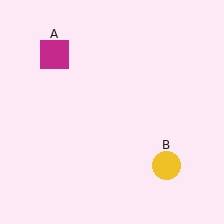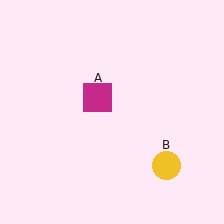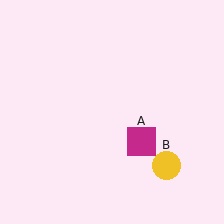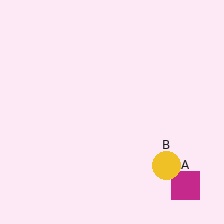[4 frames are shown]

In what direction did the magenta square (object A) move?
The magenta square (object A) moved down and to the right.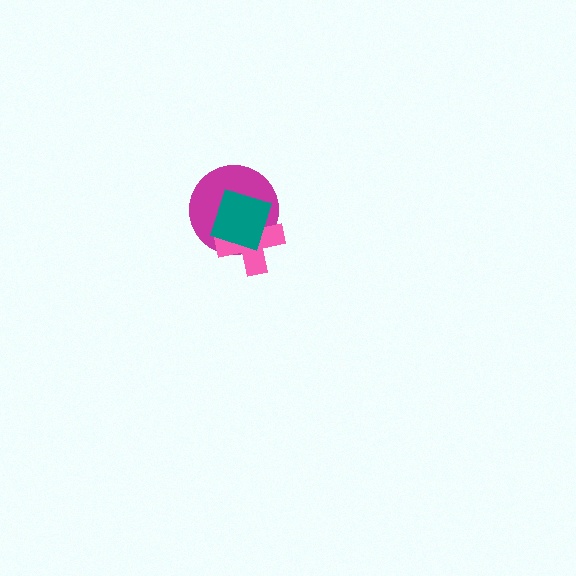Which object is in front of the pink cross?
The teal diamond is in front of the pink cross.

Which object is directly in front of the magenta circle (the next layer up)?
The pink cross is directly in front of the magenta circle.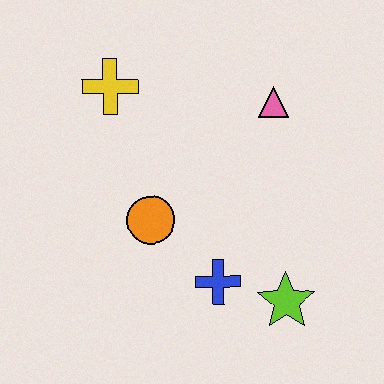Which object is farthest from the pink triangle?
The lime star is farthest from the pink triangle.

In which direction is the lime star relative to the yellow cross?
The lime star is below the yellow cross.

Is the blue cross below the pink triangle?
Yes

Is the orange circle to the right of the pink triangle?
No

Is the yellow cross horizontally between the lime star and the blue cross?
No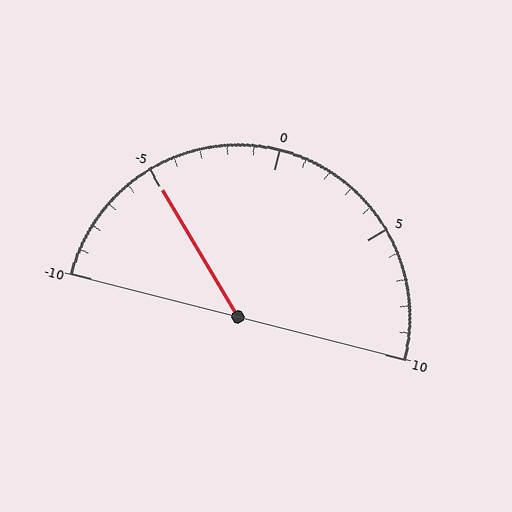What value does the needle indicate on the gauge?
The needle indicates approximately -5.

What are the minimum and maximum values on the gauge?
The gauge ranges from -10 to 10.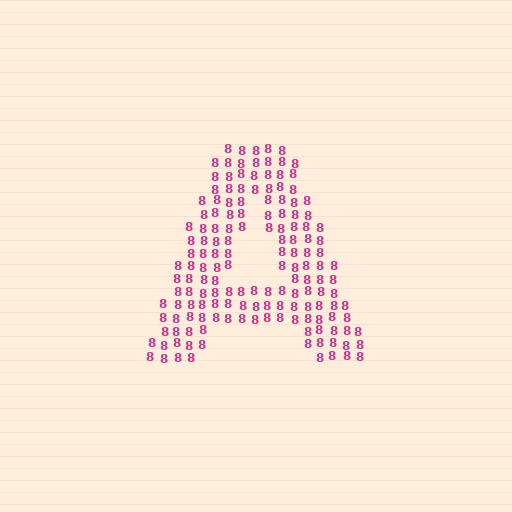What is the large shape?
The large shape is the letter A.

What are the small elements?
The small elements are digit 8's.